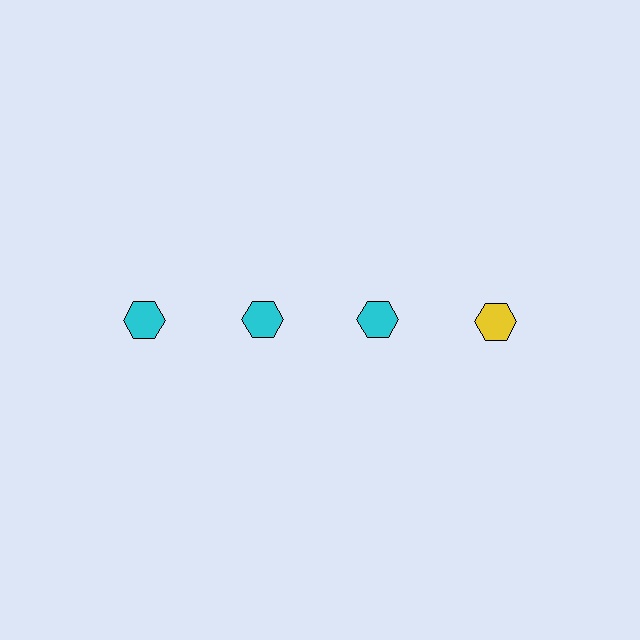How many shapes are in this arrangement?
There are 4 shapes arranged in a grid pattern.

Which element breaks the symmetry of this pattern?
The yellow hexagon in the top row, second from right column breaks the symmetry. All other shapes are cyan hexagons.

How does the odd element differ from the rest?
It has a different color: yellow instead of cyan.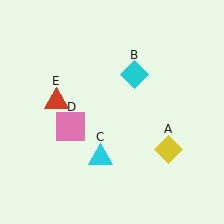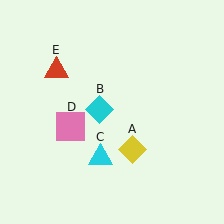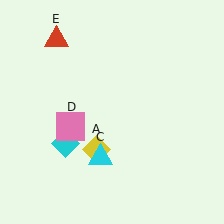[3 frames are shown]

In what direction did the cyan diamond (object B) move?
The cyan diamond (object B) moved down and to the left.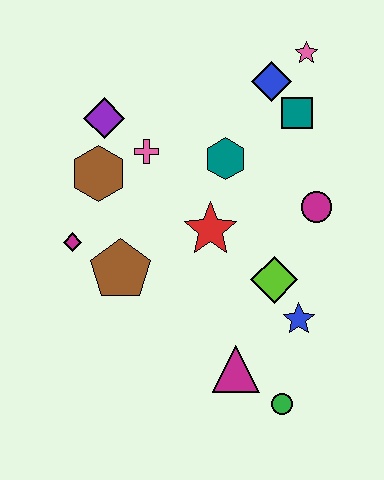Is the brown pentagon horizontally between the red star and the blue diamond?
No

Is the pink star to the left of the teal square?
No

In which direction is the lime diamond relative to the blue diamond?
The lime diamond is below the blue diamond.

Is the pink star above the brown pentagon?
Yes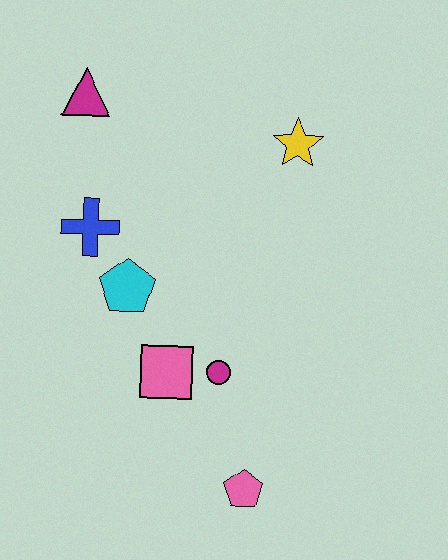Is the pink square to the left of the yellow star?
Yes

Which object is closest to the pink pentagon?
The magenta circle is closest to the pink pentagon.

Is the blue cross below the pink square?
No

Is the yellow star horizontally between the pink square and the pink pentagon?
No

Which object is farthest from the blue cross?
The pink pentagon is farthest from the blue cross.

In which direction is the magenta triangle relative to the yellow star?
The magenta triangle is to the left of the yellow star.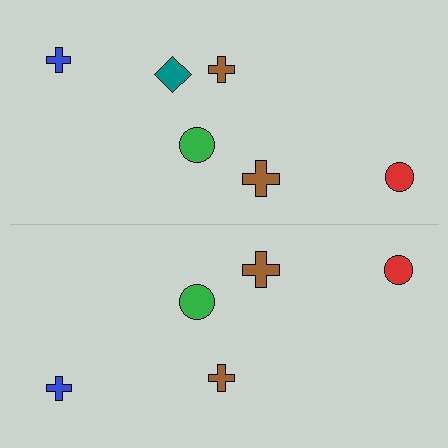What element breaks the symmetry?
A teal diamond is missing from the bottom side.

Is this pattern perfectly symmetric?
No, the pattern is not perfectly symmetric. A teal diamond is missing from the bottom side.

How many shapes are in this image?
There are 11 shapes in this image.